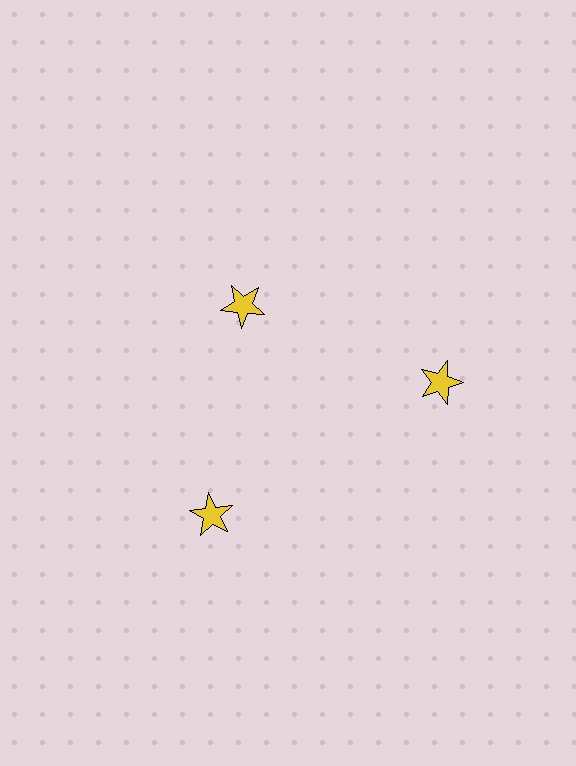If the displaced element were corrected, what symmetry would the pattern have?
It would have 3-fold rotational symmetry — the pattern would map onto itself every 120 degrees.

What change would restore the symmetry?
The symmetry would be restored by moving it outward, back onto the ring so that all 3 stars sit at equal angles and equal distance from the center.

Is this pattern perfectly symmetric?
No. The 3 yellow stars are arranged in a ring, but one element near the 11 o'clock position is pulled inward toward the center, breaking the 3-fold rotational symmetry.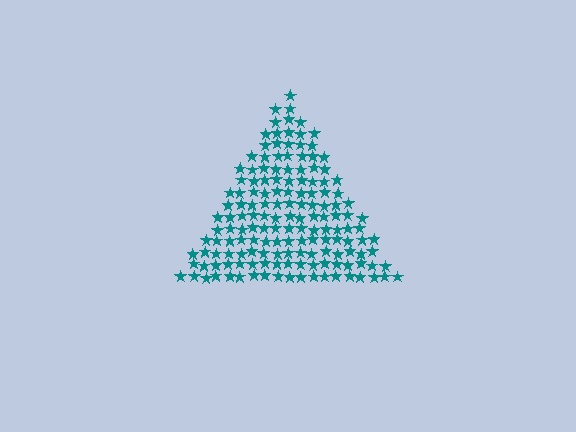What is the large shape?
The large shape is a triangle.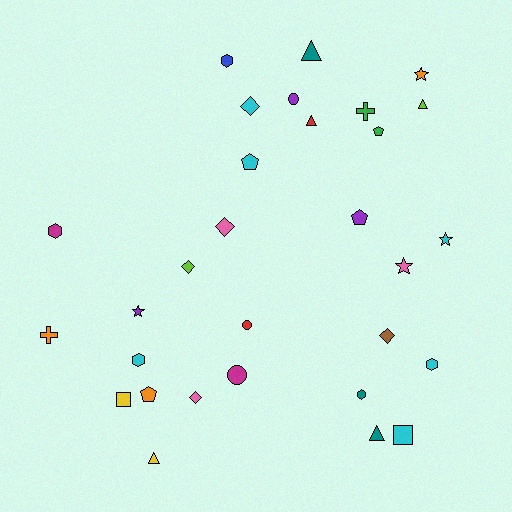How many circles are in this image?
There are 3 circles.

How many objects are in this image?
There are 30 objects.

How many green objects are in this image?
There are 2 green objects.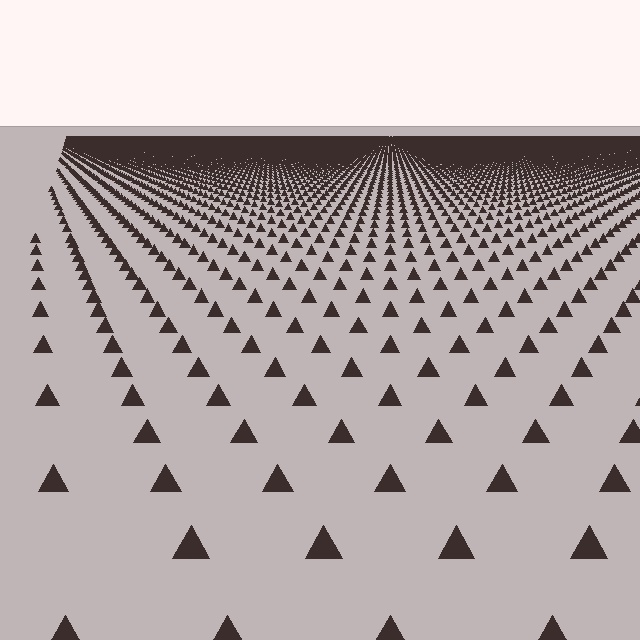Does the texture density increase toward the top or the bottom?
Density increases toward the top.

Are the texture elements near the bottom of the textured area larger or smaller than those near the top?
Larger. Near the bottom, elements are closer to the viewer and appear at a bigger on-screen size.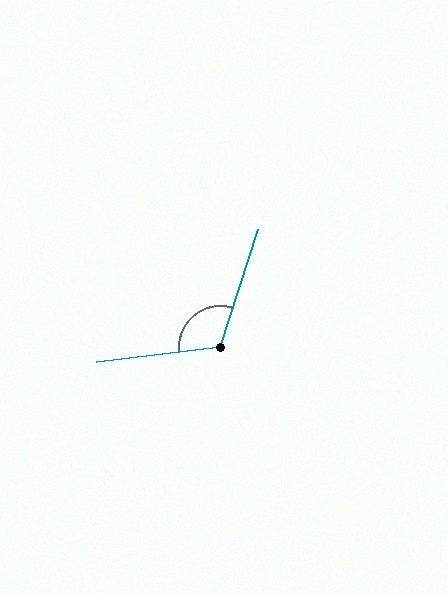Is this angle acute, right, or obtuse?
It is obtuse.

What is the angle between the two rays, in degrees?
Approximately 115 degrees.